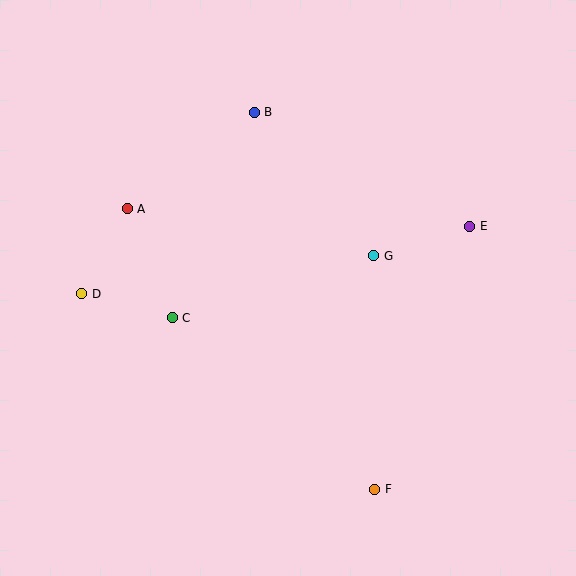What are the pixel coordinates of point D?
Point D is at (82, 294).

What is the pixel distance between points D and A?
The distance between D and A is 97 pixels.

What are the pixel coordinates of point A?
Point A is at (127, 209).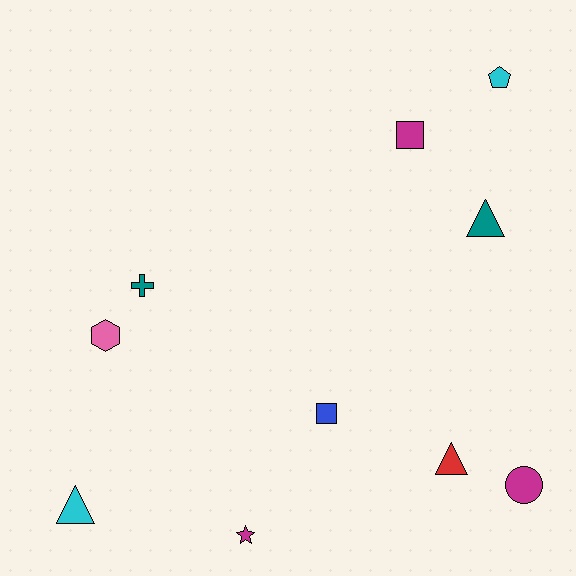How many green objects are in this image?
There are no green objects.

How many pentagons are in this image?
There is 1 pentagon.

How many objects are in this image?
There are 10 objects.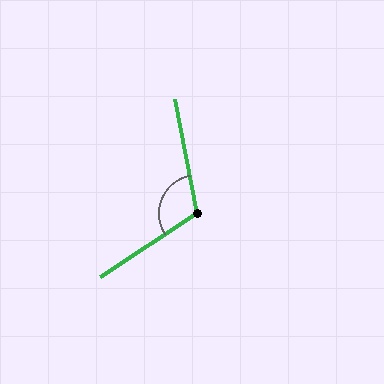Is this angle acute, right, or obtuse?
It is obtuse.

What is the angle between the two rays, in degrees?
Approximately 112 degrees.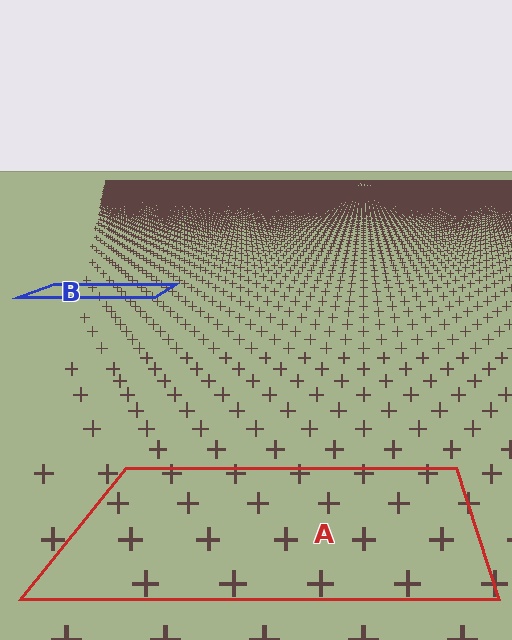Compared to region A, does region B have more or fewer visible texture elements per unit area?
Region B has more texture elements per unit area — they are packed more densely because it is farther away.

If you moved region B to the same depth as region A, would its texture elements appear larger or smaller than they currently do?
They would appear larger. At a closer depth, the same texture elements are projected at a bigger on-screen size.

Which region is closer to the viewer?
Region A is closer. The texture elements there are larger and more spread out.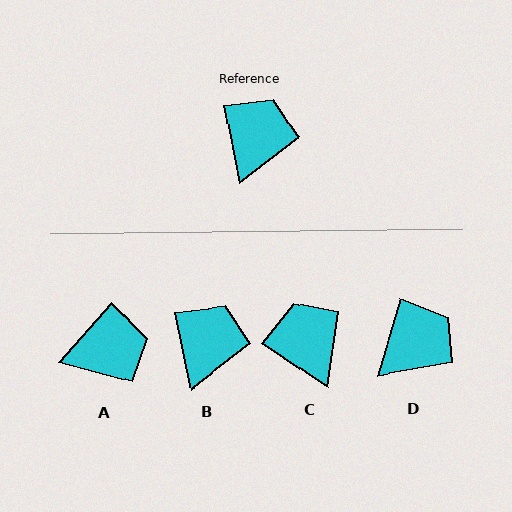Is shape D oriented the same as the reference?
No, it is off by about 28 degrees.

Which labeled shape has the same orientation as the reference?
B.